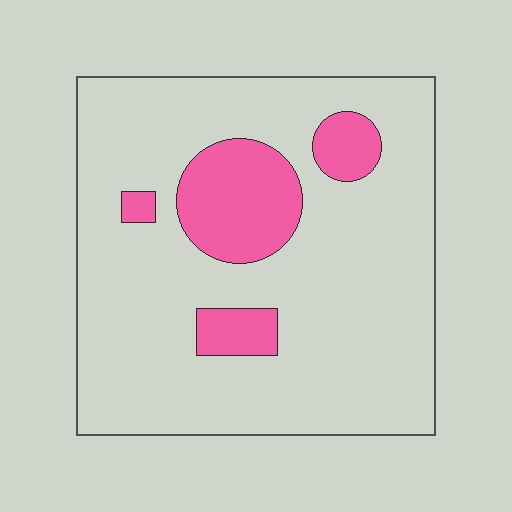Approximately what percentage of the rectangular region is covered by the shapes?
Approximately 15%.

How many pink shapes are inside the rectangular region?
4.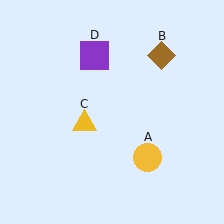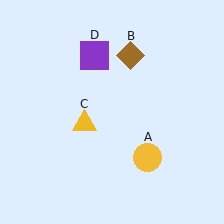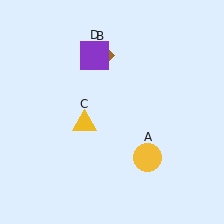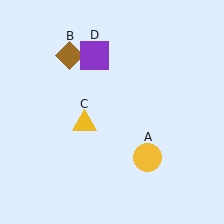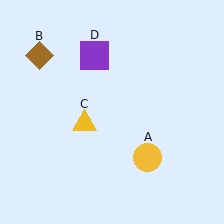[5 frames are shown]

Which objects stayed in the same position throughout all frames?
Yellow circle (object A) and yellow triangle (object C) and purple square (object D) remained stationary.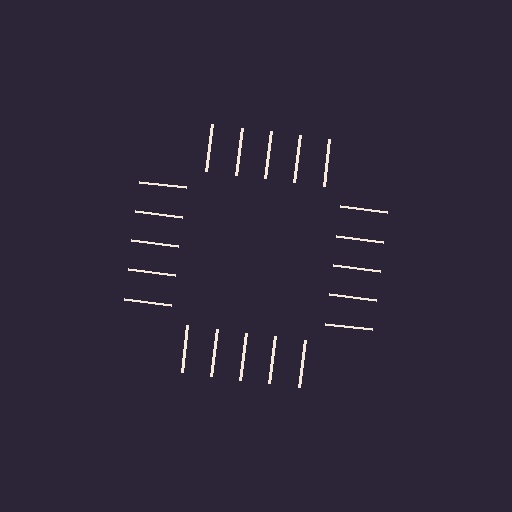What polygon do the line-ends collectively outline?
An illusory square — the line segments terminate on its edges but no continuous stroke is drawn.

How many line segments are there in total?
20 — 5 along each of the 4 edges.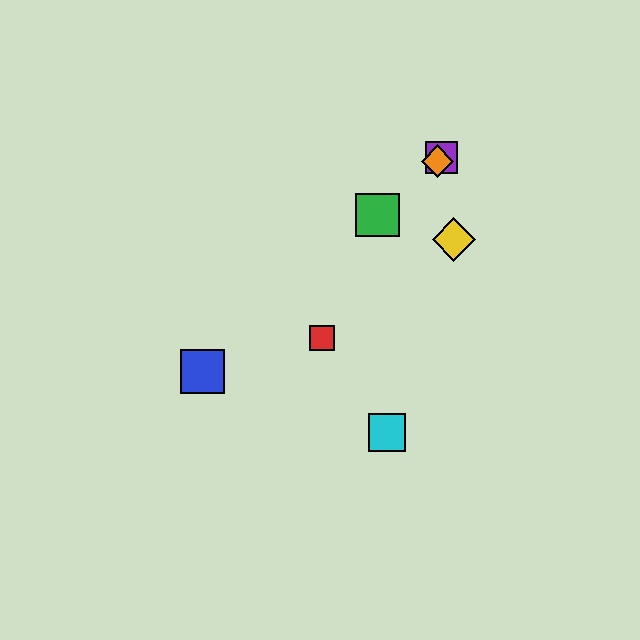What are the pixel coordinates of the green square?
The green square is at (377, 215).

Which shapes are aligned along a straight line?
The blue square, the green square, the purple square, the orange diamond are aligned along a straight line.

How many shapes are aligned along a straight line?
4 shapes (the blue square, the green square, the purple square, the orange diamond) are aligned along a straight line.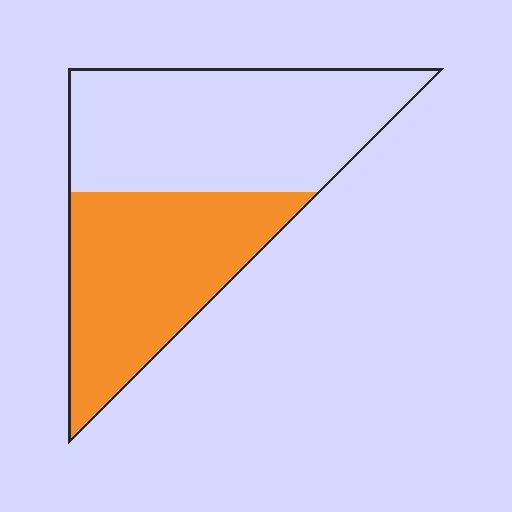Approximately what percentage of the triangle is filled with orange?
Approximately 45%.